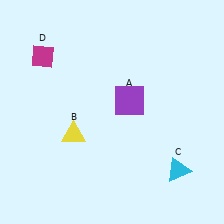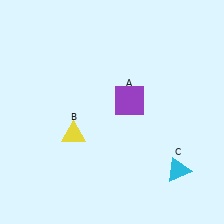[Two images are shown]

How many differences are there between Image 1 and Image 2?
There is 1 difference between the two images.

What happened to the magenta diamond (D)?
The magenta diamond (D) was removed in Image 2. It was in the top-left area of Image 1.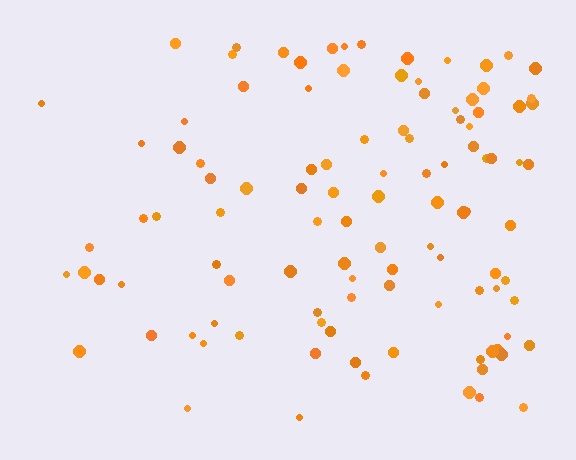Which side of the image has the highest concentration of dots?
The right.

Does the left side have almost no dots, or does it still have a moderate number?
Still a moderate number, just noticeably fewer than the right.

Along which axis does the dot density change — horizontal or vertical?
Horizontal.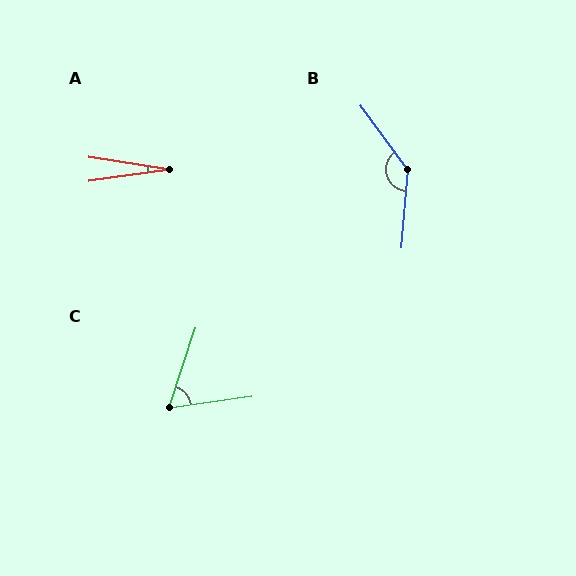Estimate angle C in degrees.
Approximately 64 degrees.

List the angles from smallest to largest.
A (17°), C (64°), B (138°).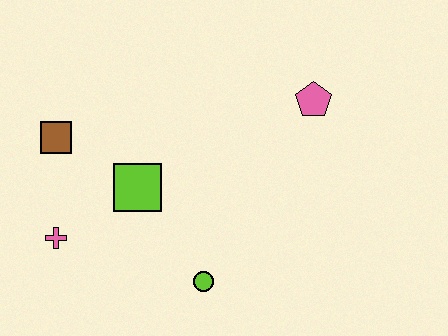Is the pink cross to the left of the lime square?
Yes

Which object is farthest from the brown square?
The pink pentagon is farthest from the brown square.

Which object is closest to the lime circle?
The lime square is closest to the lime circle.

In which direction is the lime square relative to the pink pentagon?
The lime square is to the left of the pink pentagon.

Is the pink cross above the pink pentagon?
No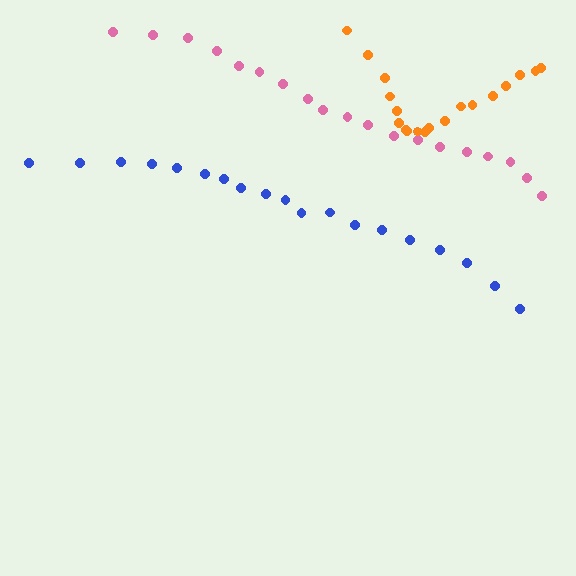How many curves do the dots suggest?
There are 3 distinct paths.